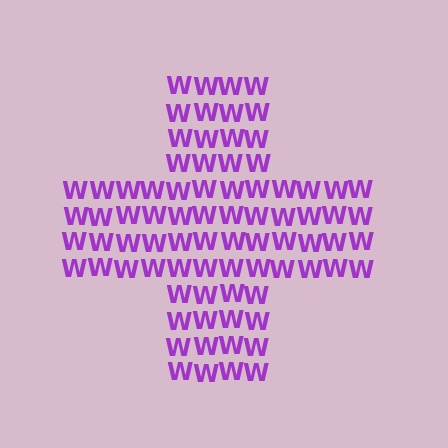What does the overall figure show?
The overall figure shows a cross.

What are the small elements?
The small elements are letter W's.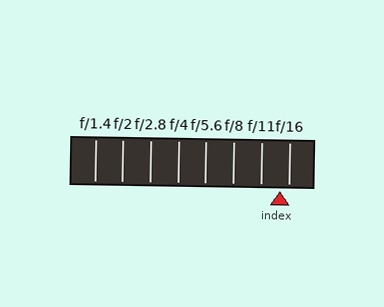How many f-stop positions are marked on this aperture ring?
There are 8 f-stop positions marked.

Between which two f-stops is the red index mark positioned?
The index mark is between f/11 and f/16.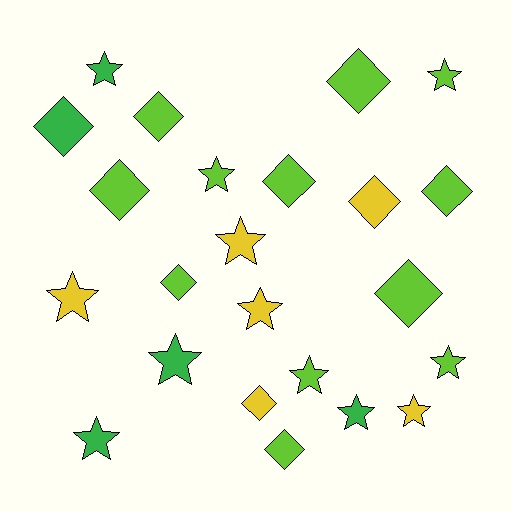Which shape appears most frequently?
Star, with 12 objects.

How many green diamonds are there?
There is 1 green diamond.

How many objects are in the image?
There are 23 objects.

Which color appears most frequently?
Lime, with 12 objects.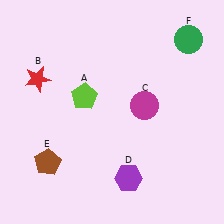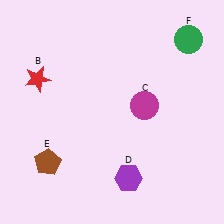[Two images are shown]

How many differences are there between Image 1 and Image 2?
There is 1 difference between the two images.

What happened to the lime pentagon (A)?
The lime pentagon (A) was removed in Image 2. It was in the top-left area of Image 1.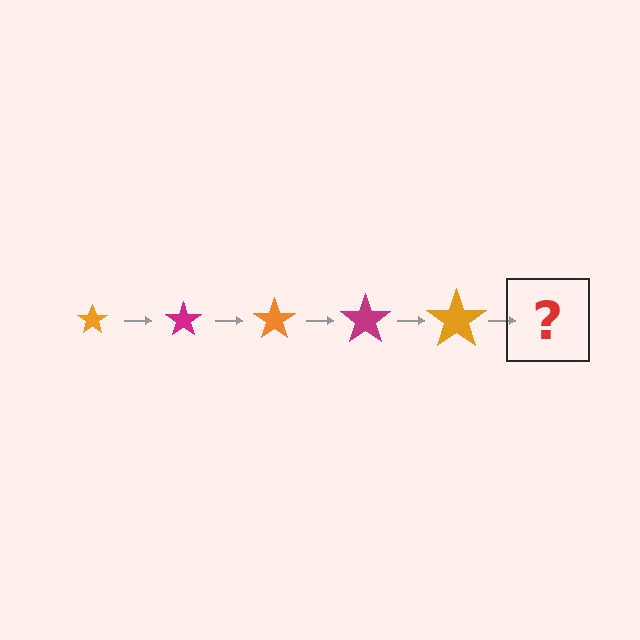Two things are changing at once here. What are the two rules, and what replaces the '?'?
The two rules are that the star grows larger each step and the color cycles through orange and magenta. The '?' should be a magenta star, larger than the previous one.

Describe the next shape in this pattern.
It should be a magenta star, larger than the previous one.